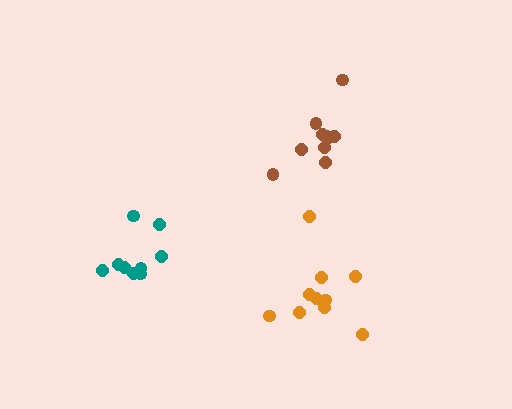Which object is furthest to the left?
The teal cluster is leftmost.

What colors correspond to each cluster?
The clusters are colored: brown, orange, teal.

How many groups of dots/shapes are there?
There are 3 groups.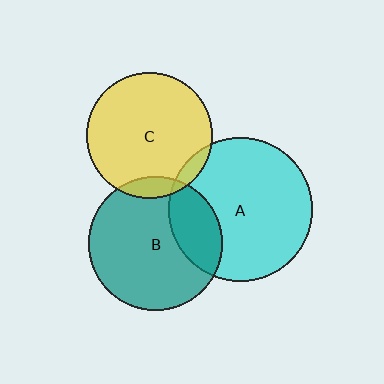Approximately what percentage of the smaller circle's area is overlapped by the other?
Approximately 25%.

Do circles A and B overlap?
Yes.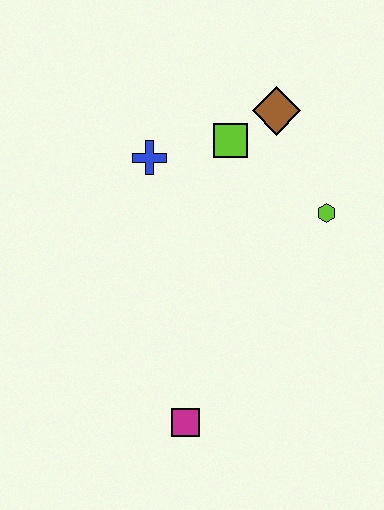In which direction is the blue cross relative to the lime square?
The blue cross is to the left of the lime square.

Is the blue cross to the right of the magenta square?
No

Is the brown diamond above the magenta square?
Yes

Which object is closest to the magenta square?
The lime hexagon is closest to the magenta square.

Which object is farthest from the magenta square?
The brown diamond is farthest from the magenta square.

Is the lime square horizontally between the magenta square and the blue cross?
No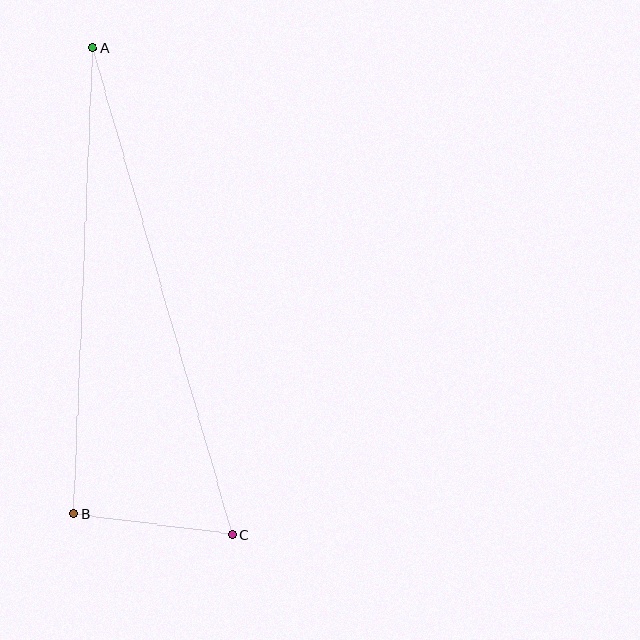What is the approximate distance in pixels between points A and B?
The distance between A and B is approximately 467 pixels.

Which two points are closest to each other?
Points B and C are closest to each other.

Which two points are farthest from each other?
Points A and C are farthest from each other.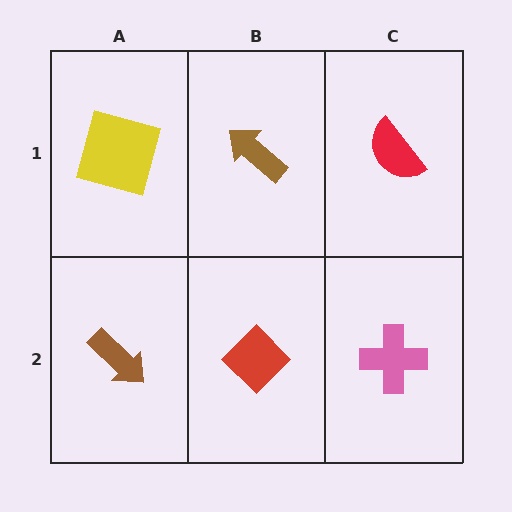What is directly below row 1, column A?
A brown arrow.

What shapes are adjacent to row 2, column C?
A red semicircle (row 1, column C), a red diamond (row 2, column B).